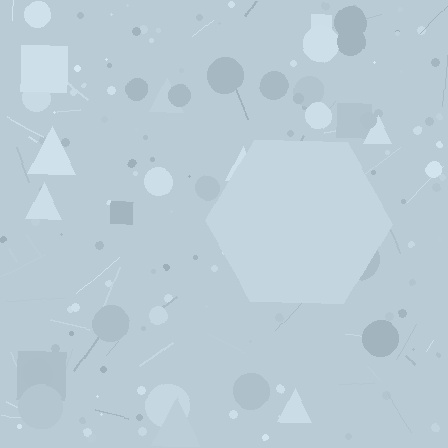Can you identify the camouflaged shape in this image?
The camouflaged shape is a hexagon.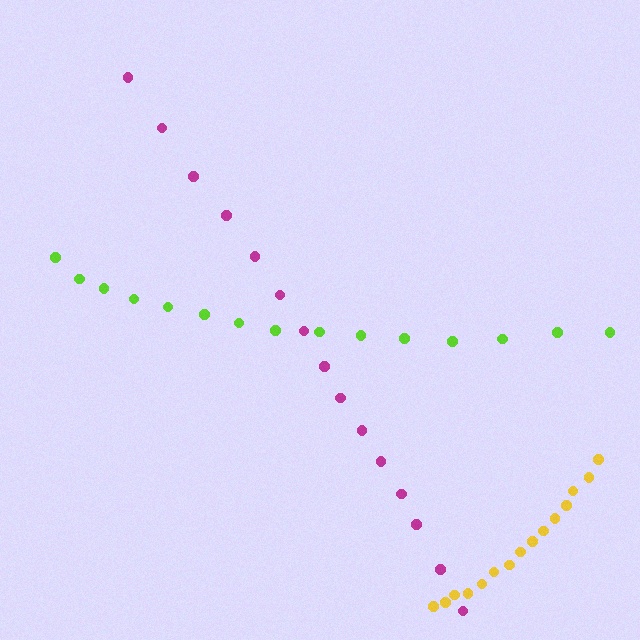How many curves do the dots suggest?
There are 3 distinct paths.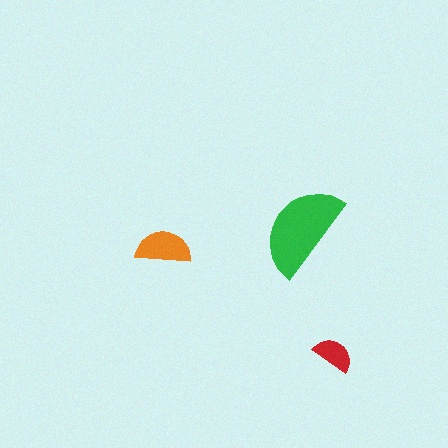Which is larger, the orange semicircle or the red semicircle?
The orange one.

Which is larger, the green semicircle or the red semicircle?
The green one.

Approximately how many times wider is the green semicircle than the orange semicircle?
About 1.5 times wider.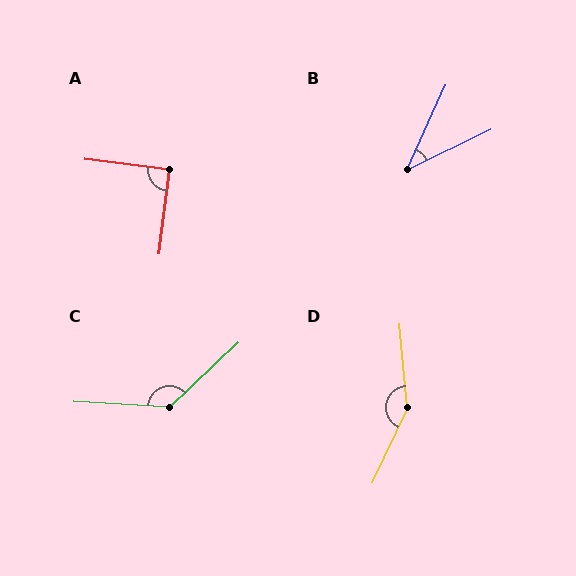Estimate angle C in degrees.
Approximately 133 degrees.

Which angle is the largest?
D, at approximately 150 degrees.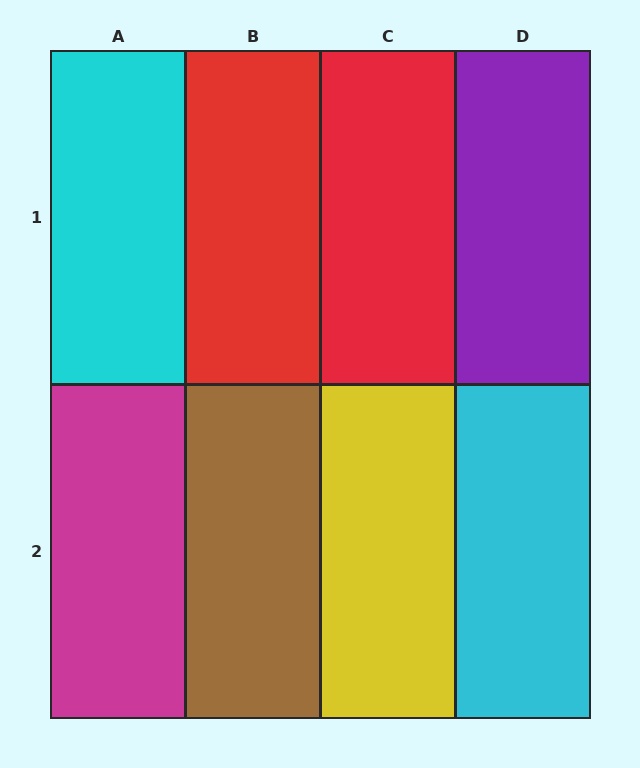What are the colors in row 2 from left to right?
Magenta, brown, yellow, cyan.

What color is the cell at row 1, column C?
Red.